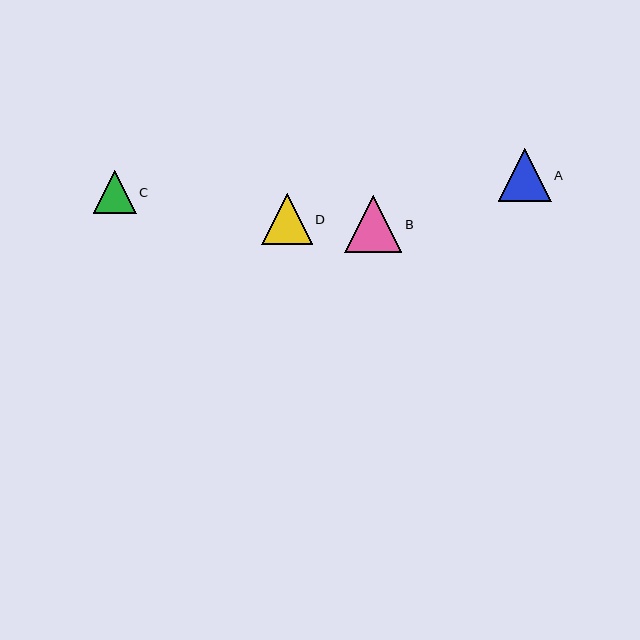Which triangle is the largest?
Triangle B is the largest with a size of approximately 57 pixels.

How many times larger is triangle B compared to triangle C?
Triangle B is approximately 1.3 times the size of triangle C.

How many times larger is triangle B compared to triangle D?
Triangle B is approximately 1.1 times the size of triangle D.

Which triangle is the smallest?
Triangle C is the smallest with a size of approximately 43 pixels.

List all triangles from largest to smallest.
From largest to smallest: B, A, D, C.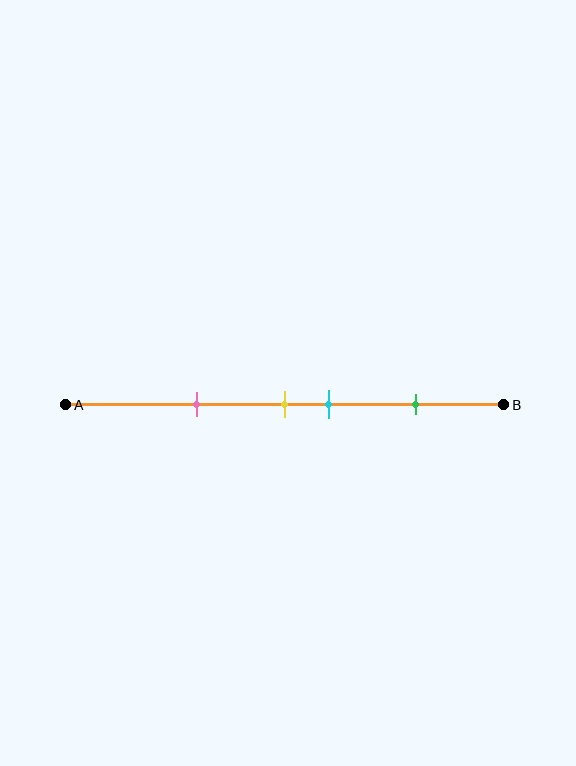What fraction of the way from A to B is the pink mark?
The pink mark is approximately 30% (0.3) of the way from A to B.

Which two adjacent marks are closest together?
The yellow and cyan marks are the closest adjacent pair.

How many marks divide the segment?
There are 4 marks dividing the segment.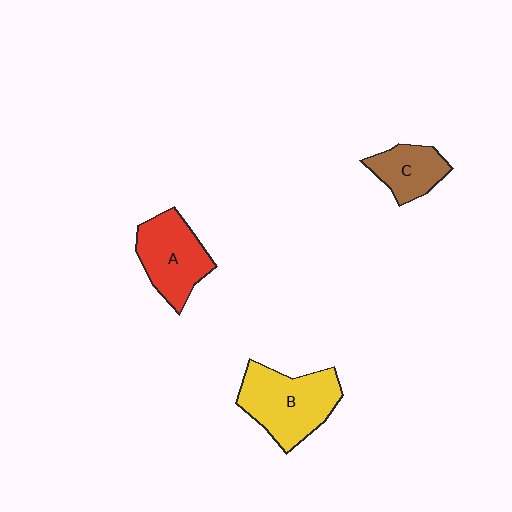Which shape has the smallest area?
Shape C (brown).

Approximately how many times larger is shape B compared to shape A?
Approximately 1.2 times.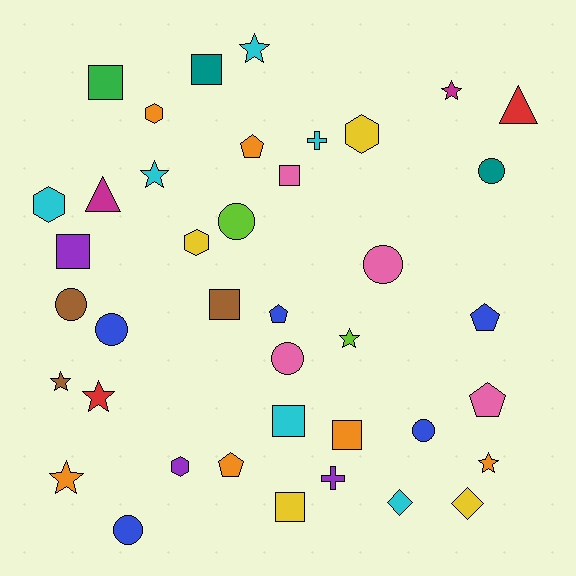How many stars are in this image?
There are 8 stars.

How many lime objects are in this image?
There are 2 lime objects.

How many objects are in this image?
There are 40 objects.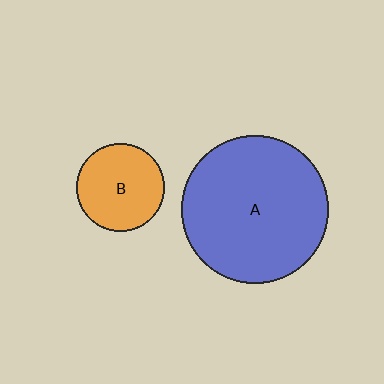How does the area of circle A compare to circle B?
Approximately 2.8 times.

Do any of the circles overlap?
No, none of the circles overlap.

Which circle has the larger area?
Circle A (blue).